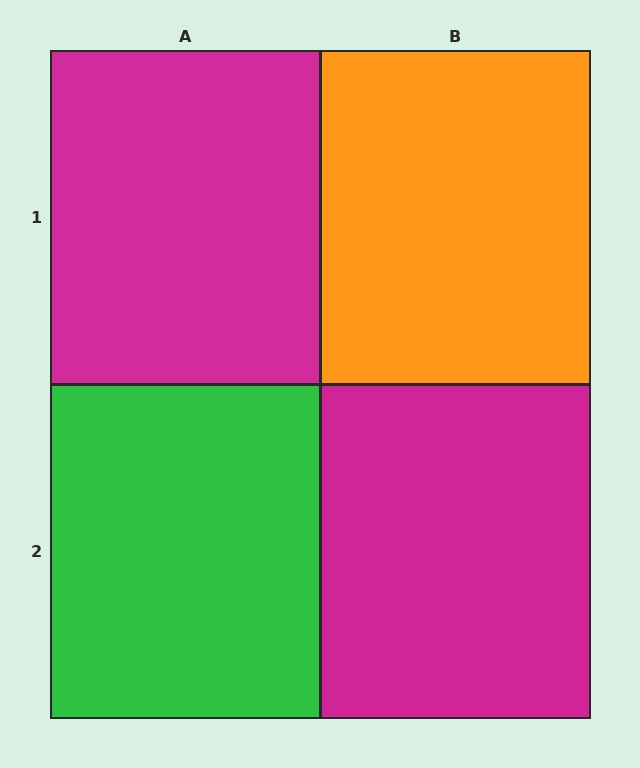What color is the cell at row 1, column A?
Magenta.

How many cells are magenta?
2 cells are magenta.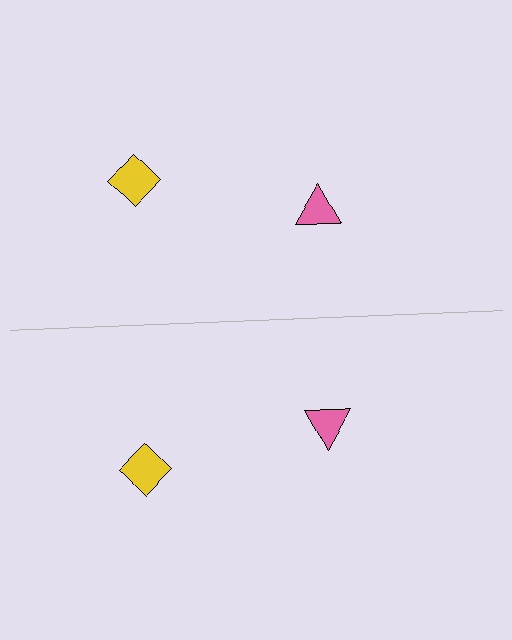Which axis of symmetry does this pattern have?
The pattern has a horizontal axis of symmetry running through the center of the image.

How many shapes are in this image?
There are 4 shapes in this image.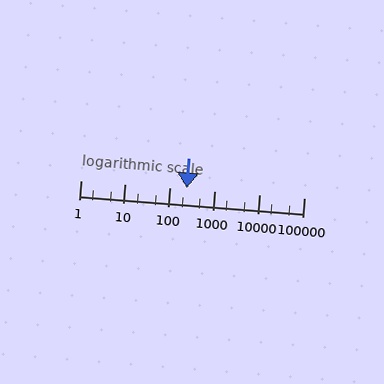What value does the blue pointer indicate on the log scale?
The pointer indicates approximately 240.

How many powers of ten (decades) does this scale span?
The scale spans 5 decades, from 1 to 100000.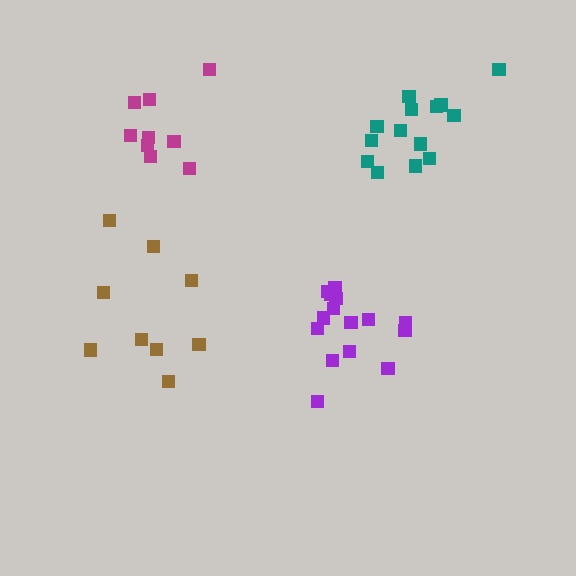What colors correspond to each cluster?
The clusters are colored: magenta, purple, teal, brown.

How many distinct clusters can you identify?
There are 4 distinct clusters.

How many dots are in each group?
Group 1: 9 dots, Group 2: 15 dots, Group 3: 14 dots, Group 4: 9 dots (47 total).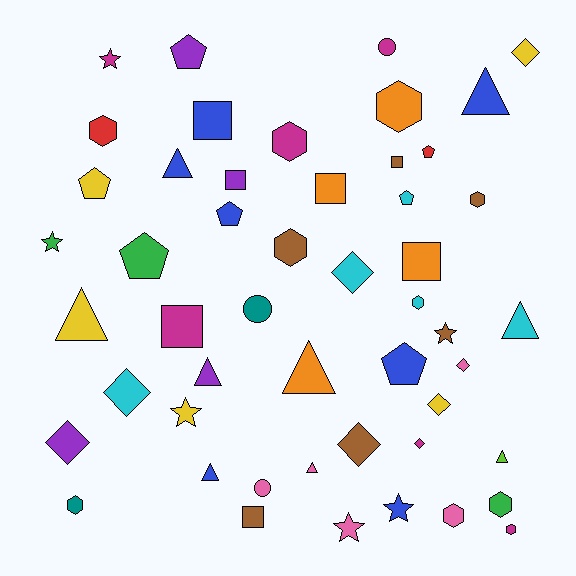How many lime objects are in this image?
There is 1 lime object.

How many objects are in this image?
There are 50 objects.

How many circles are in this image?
There are 3 circles.